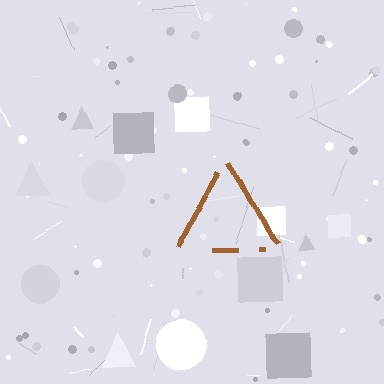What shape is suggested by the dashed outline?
The dashed outline suggests a triangle.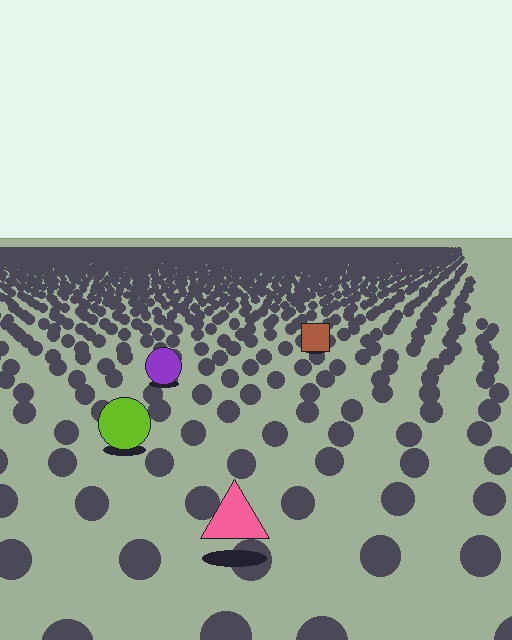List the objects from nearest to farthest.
From nearest to farthest: the pink triangle, the lime circle, the purple circle, the brown square.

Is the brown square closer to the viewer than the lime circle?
No. The lime circle is closer — you can tell from the texture gradient: the ground texture is coarser near it.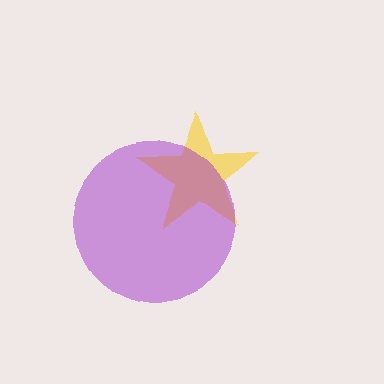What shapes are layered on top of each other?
The layered shapes are: a yellow star, a purple circle.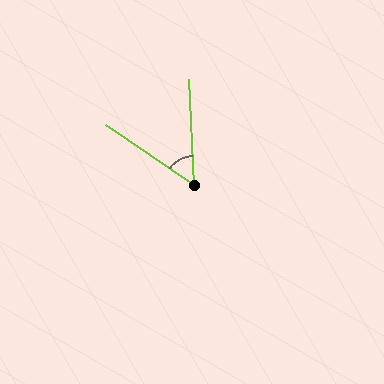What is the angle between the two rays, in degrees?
Approximately 53 degrees.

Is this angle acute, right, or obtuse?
It is acute.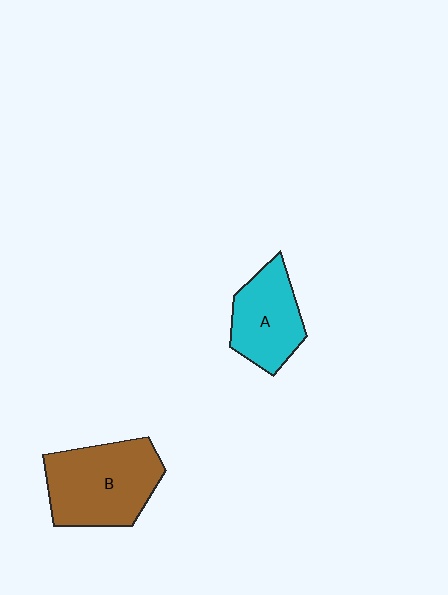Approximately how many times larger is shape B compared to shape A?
Approximately 1.4 times.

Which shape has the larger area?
Shape B (brown).